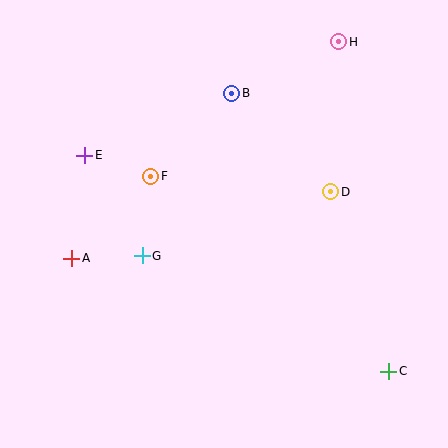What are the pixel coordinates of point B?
Point B is at (232, 93).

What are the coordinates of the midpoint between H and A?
The midpoint between H and A is at (205, 150).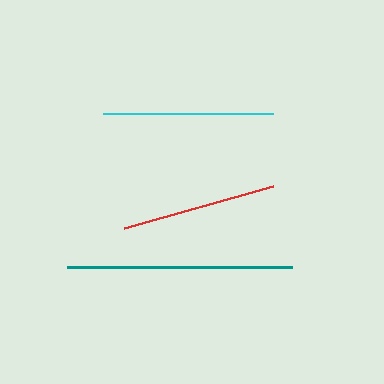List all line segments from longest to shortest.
From longest to shortest: teal, cyan, red.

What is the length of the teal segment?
The teal segment is approximately 224 pixels long.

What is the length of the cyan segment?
The cyan segment is approximately 170 pixels long.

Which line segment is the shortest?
The red line is the shortest at approximately 155 pixels.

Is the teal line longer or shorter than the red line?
The teal line is longer than the red line.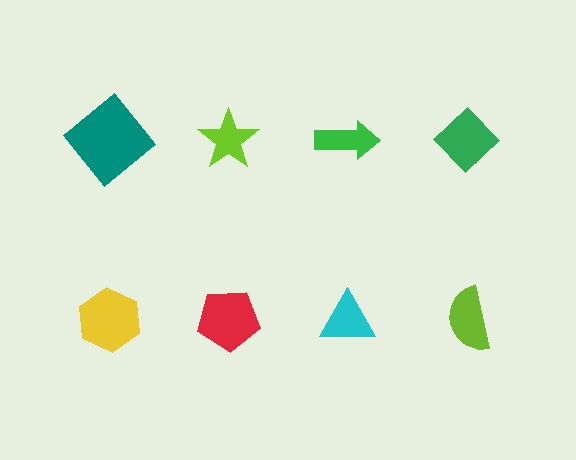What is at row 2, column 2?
A red pentagon.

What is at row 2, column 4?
A lime semicircle.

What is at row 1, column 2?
A lime star.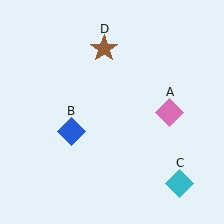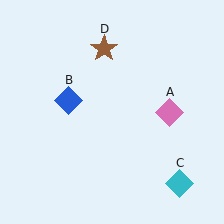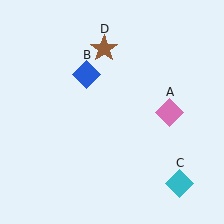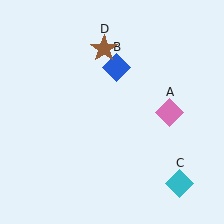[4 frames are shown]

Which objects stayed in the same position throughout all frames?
Pink diamond (object A) and cyan diamond (object C) and brown star (object D) remained stationary.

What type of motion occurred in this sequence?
The blue diamond (object B) rotated clockwise around the center of the scene.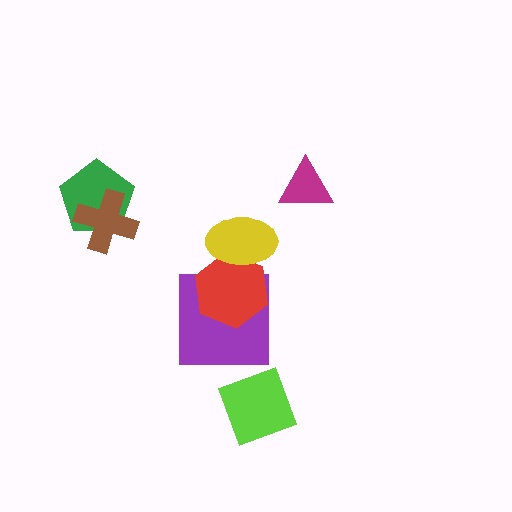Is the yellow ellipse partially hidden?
No, no other shape covers it.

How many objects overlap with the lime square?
0 objects overlap with the lime square.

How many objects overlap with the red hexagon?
2 objects overlap with the red hexagon.